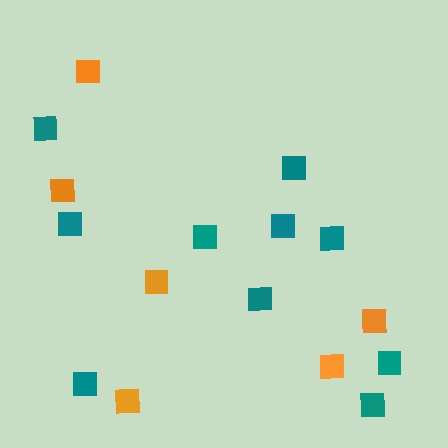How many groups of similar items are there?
There are 2 groups: one group of teal squares (10) and one group of orange squares (6).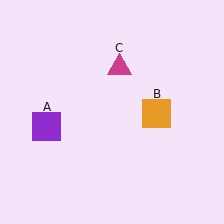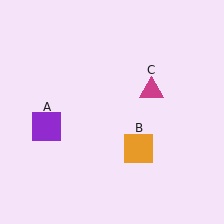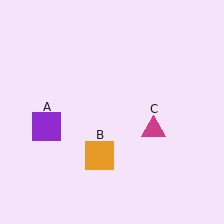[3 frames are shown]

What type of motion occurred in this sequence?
The orange square (object B), magenta triangle (object C) rotated clockwise around the center of the scene.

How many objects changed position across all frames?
2 objects changed position: orange square (object B), magenta triangle (object C).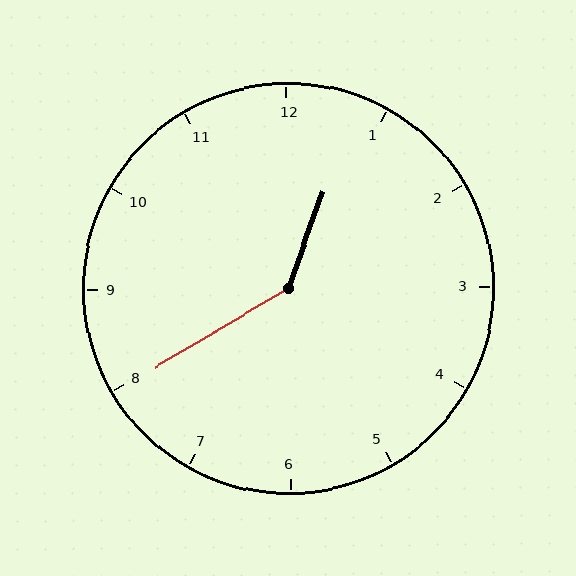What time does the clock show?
12:40.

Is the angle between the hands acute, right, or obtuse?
It is obtuse.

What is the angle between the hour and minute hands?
Approximately 140 degrees.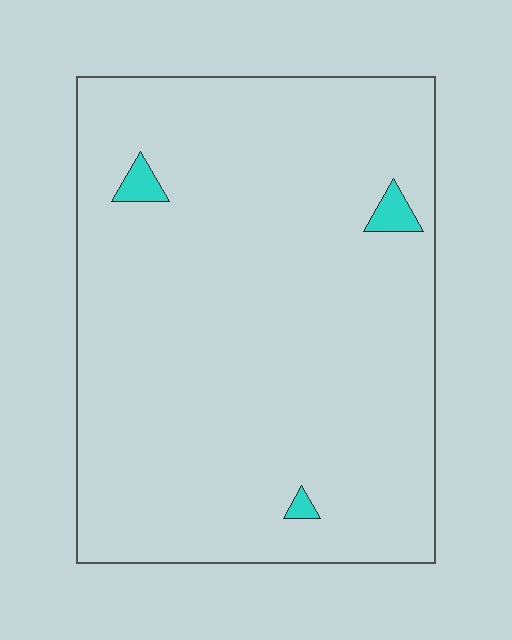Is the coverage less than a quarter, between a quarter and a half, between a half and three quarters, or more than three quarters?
Less than a quarter.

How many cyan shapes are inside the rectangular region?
3.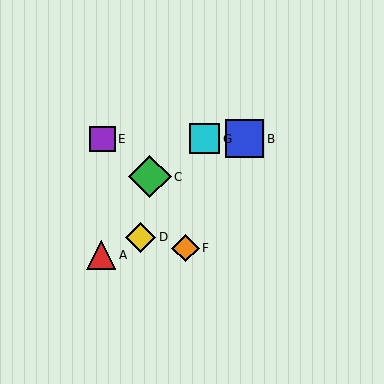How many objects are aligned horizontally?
3 objects (B, E, G) are aligned horizontally.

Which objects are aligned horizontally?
Objects B, E, G are aligned horizontally.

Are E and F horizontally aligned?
No, E is at y≈139 and F is at y≈248.